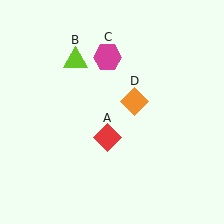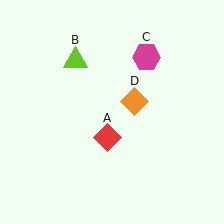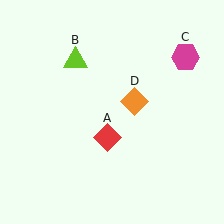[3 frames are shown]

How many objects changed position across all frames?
1 object changed position: magenta hexagon (object C).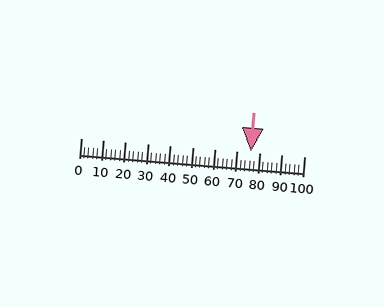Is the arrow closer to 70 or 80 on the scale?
The arrow is closer to 80.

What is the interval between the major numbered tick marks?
The major tick marks are spaced 10 units apart.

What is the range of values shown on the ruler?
The ruler shows values from 0 to 100.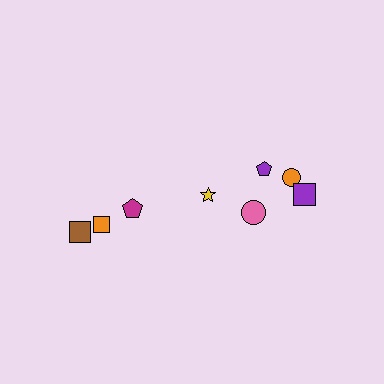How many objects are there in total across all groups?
There are 9 objects.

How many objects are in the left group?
There are 3 objects.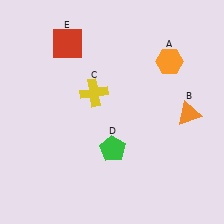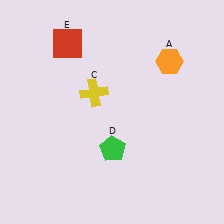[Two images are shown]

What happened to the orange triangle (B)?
The orange triangle (B) was removed in Image 2. It was in the bottom-right area of Image 1.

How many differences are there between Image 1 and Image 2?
There is 1 difference between the two images.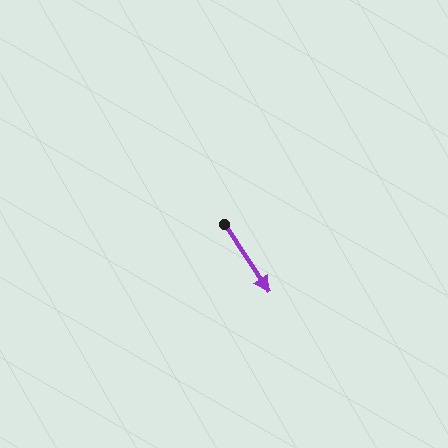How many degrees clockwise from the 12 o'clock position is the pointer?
Approximately 147 degrees.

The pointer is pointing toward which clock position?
Roughly 5 o'clock.